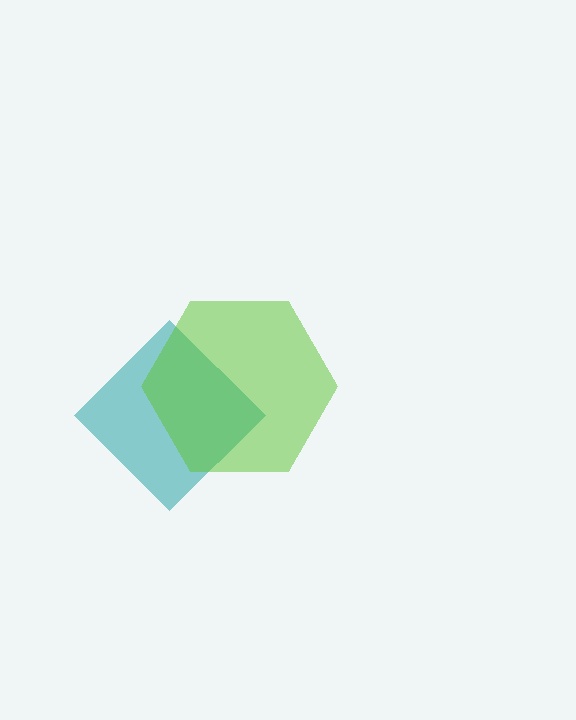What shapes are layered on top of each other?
The layered shapes are: a teal diamond, a lime hexagon.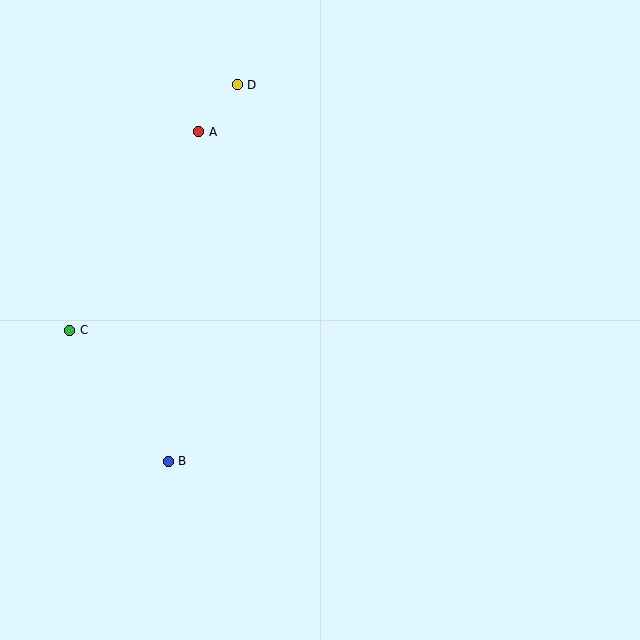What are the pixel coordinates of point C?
Point C is at (70, 330).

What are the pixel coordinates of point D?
Point D is at (237, 85).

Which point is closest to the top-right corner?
Point D is closest to the top-right corner.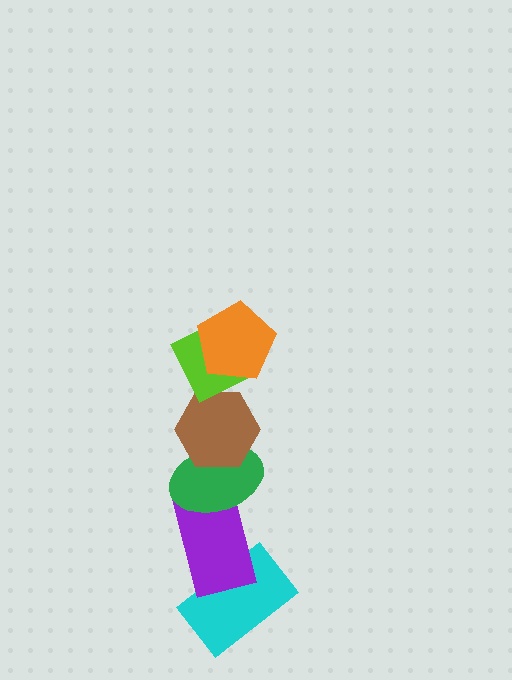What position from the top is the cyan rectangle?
The cyan rectangle is 6th from the top.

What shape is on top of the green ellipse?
The brown hexagon is on top of the green ellipse.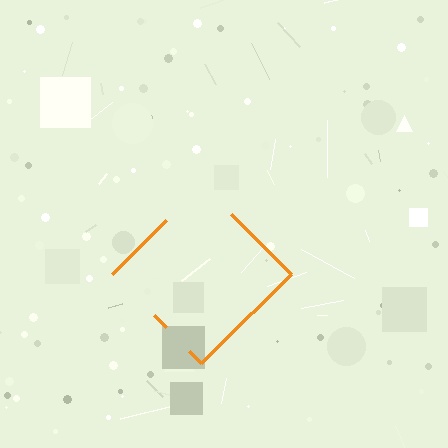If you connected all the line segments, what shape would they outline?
They would outline a diamond.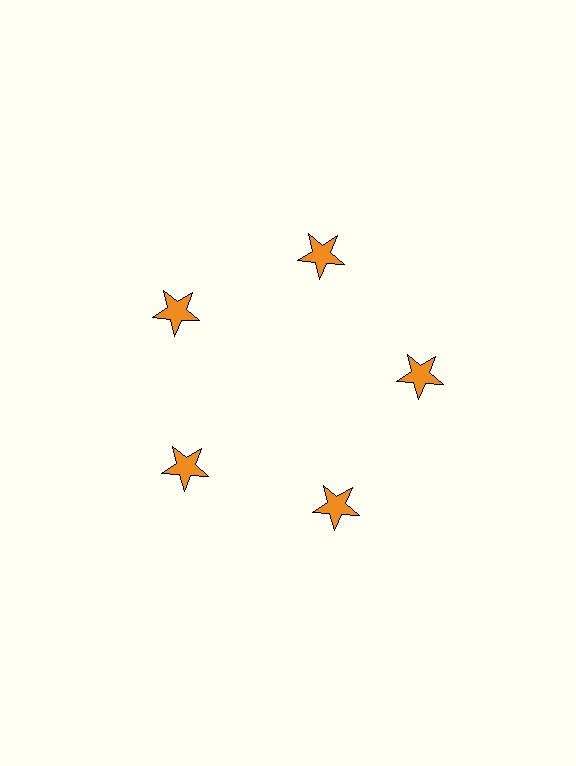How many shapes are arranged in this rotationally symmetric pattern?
There are 5 shapes, arranged in 5 groups of 1.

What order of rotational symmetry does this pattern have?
This pattern has 5-fold rotational symmetry.